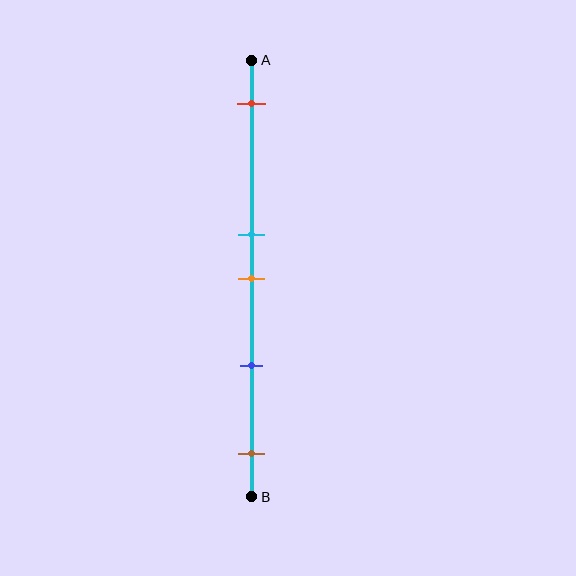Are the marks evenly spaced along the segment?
No, the marks are not evenly spaced.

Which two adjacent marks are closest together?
The cyan and orange marks are the closest adjacent pair.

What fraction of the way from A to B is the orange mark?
The orange mark is approximately 50% (0.5) of the way from A to B.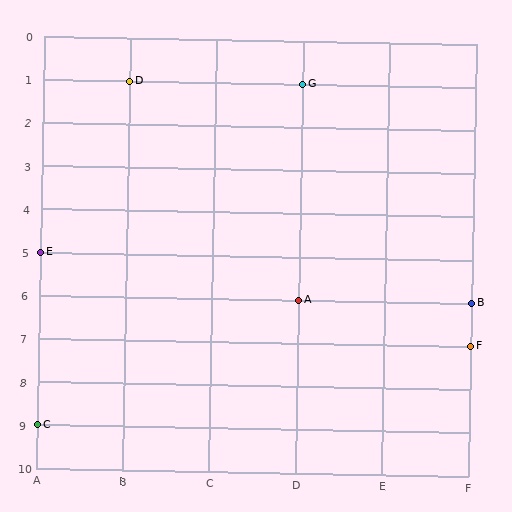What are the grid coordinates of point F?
Point F is at grid coordinates (F, 7).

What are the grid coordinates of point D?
Point D is at grid coordinates (B, 1).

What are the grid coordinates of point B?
Point B is at grid coordinates (F, 6).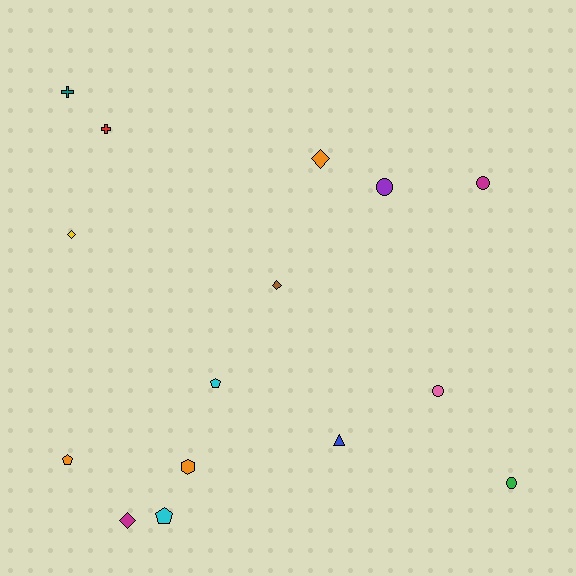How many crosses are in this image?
There are 2 crosses.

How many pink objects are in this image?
There is 1 pink object.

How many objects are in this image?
There are 15 objects.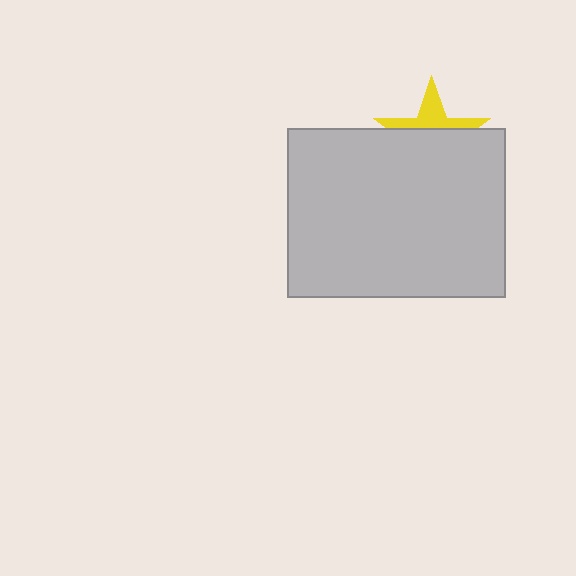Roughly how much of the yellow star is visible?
A small part of it is visible (roughly 37%).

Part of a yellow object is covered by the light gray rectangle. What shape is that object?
It is a star.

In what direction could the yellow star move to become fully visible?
The yellow star could move up. That would shift it out from behind the light gray rectangle entirely.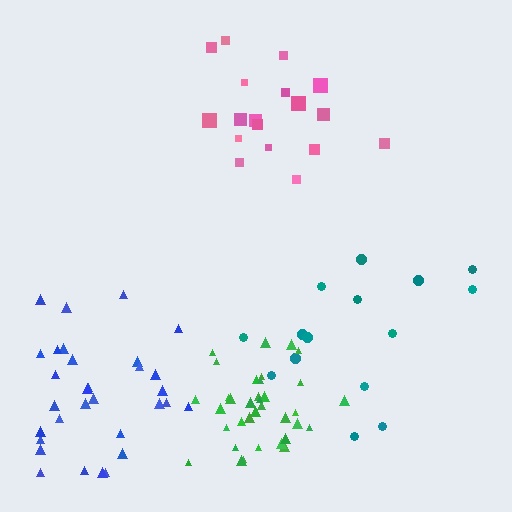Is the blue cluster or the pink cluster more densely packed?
Pink.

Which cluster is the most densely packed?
Green.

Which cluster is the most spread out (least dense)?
Teal.